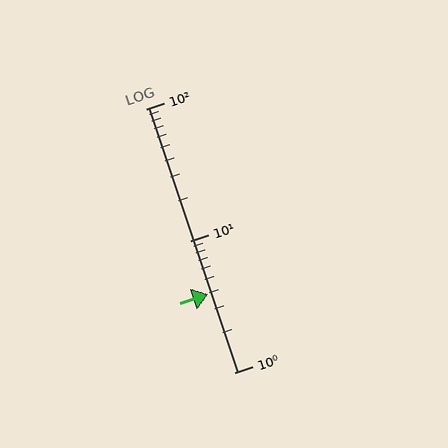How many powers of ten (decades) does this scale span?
The scale spans 2 decades, from 1 to 100.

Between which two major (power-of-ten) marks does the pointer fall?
The pointer is between 1 and 10.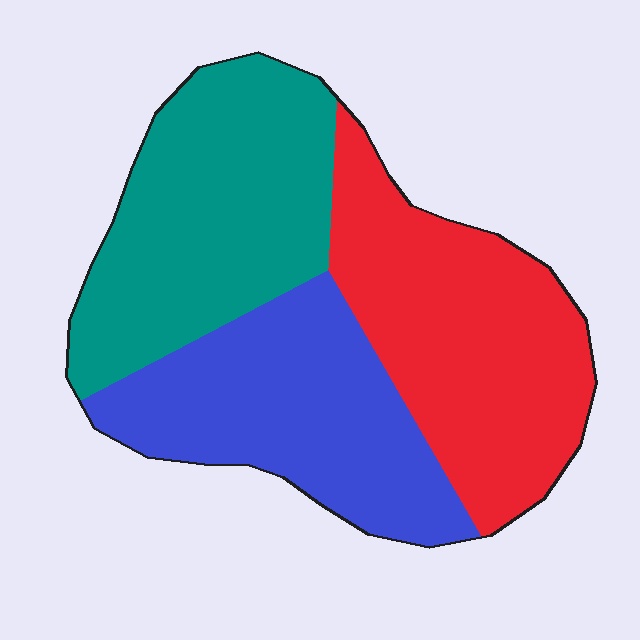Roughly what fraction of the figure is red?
Red takes up about one third (1/3) of the figure.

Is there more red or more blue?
Red.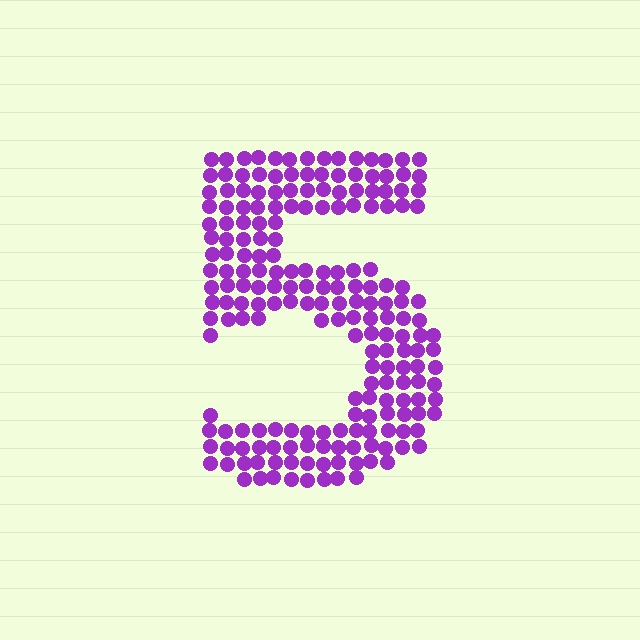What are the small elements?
The small elements are circles.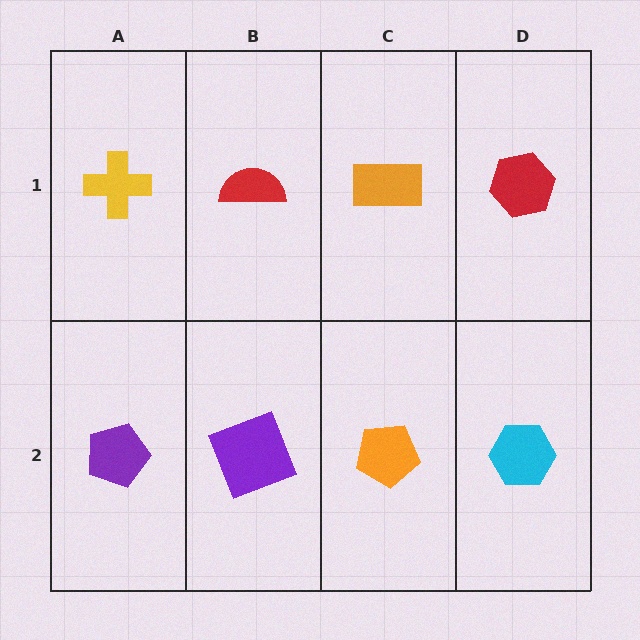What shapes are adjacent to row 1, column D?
A cyan hexagon (row 2, column D), an orange rectangle (row 1, column C).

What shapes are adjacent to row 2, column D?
A red hexagon (row 1, column D), an orange pentagon (row 2, column C).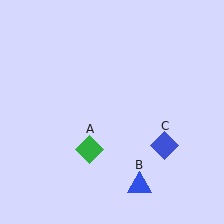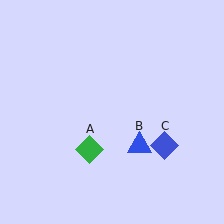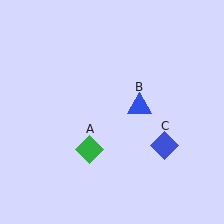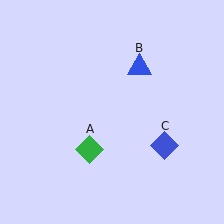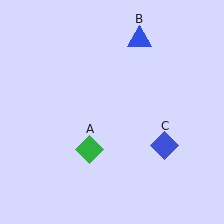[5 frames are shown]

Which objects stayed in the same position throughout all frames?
Green diamond (object A) and blue diamond (object C) remained stationary.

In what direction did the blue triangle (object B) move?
The blue triangle (object B) moved up.